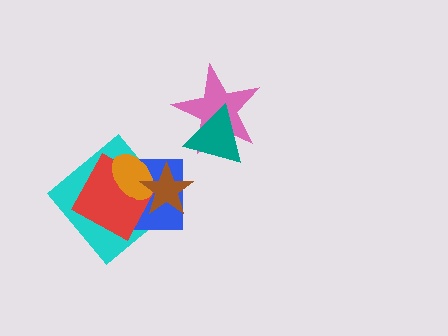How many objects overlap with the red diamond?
4 objects overlap with the red diamond.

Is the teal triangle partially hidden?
No, no other shape covers it.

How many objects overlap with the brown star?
4 objects overlap with the brown star.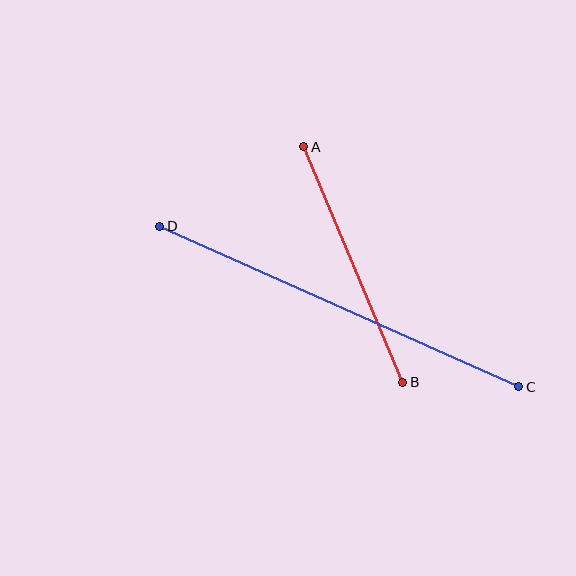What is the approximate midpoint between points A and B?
The midpoint is at approximately (353, 264) pixels.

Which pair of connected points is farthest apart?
Points C and D are farthest apart.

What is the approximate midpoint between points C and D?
The midpoint is at approximately (339, 307) pixels.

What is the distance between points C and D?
The distance is approximately 393 pixels.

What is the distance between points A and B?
The distance is approximately 255 pixels.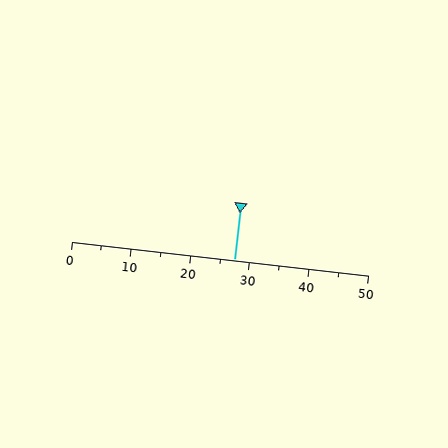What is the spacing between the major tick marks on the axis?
The major ticks are spaced 10 apart.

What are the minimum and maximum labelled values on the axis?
The axis runs from 0 to 50.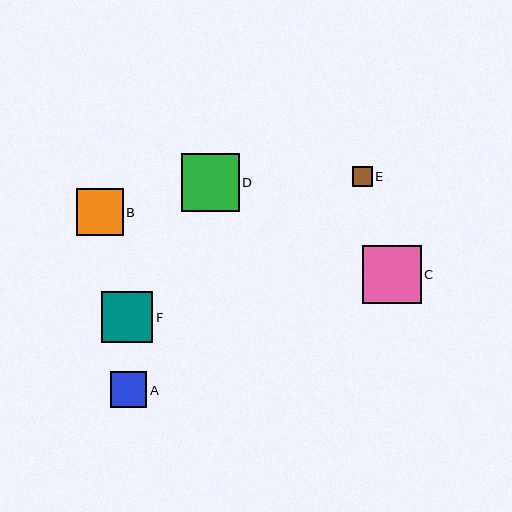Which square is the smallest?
Square E is the smallest with a size of approximately 20 pixels.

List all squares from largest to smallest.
From largest to smallest: C, D, F, B, A, E.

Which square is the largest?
Square C is the largest with a size of approximately 58 pixels.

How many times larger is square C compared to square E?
Square C is approximately 2.9 times the size of square E.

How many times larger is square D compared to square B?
Square D is approximately 1.2 times the size of square B.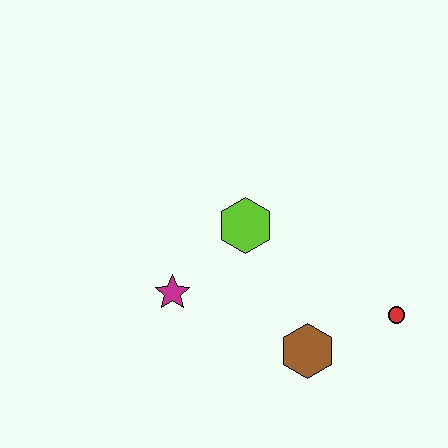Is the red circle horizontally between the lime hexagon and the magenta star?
No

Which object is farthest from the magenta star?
The red circle is farthest from the magenta star.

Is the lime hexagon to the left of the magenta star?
No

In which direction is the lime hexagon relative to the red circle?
The lime hexagon is to the left of the red circle.